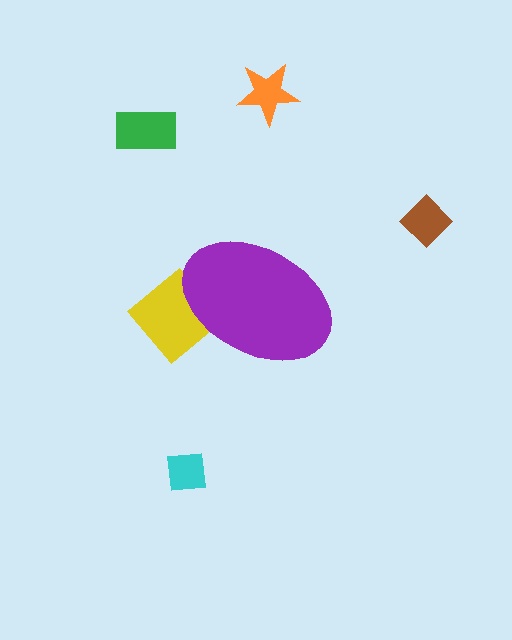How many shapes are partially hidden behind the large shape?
1 shape is partially hidden.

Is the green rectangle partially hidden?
No, the green rectangle is fully visible.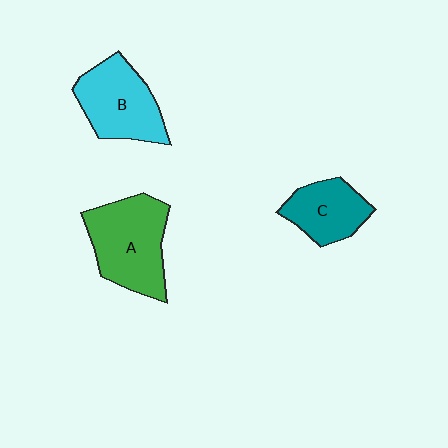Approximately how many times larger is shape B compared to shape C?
Approximately 1.3 times.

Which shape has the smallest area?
Shape C (teal).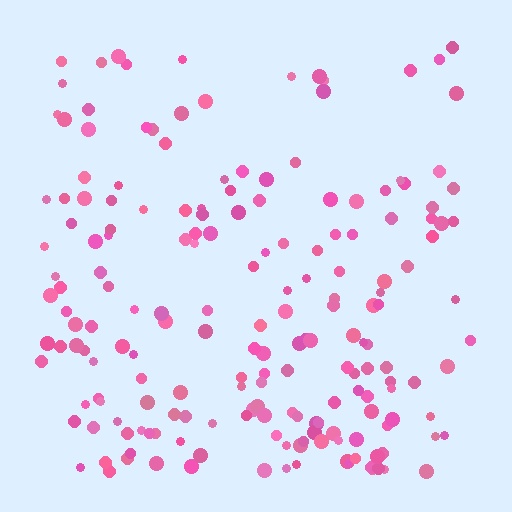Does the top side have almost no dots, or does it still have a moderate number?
Still a moderate number, just noticeably fewer than the bottom.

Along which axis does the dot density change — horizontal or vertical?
Vertical.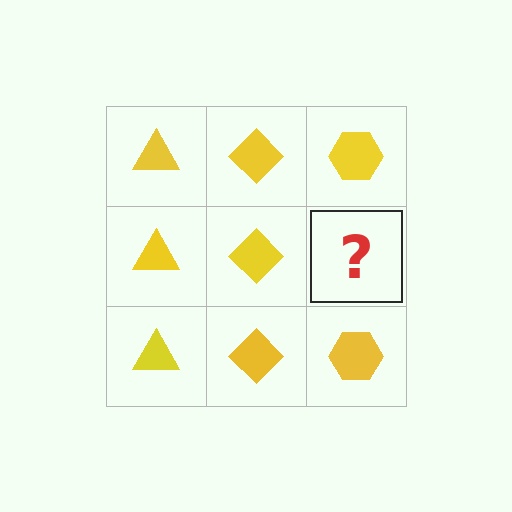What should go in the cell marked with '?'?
The missing cell should contain a yellow hexagon.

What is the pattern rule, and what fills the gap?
The rule is that each column has a consistent shape. The gap should be filled with a yellow hexagon.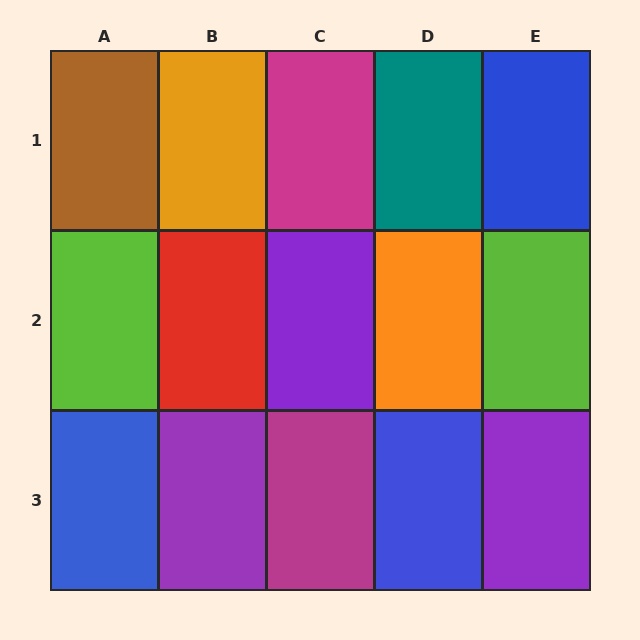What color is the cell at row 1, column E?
Blue.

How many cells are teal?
1 cell is teal.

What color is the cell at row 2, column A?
Lime.